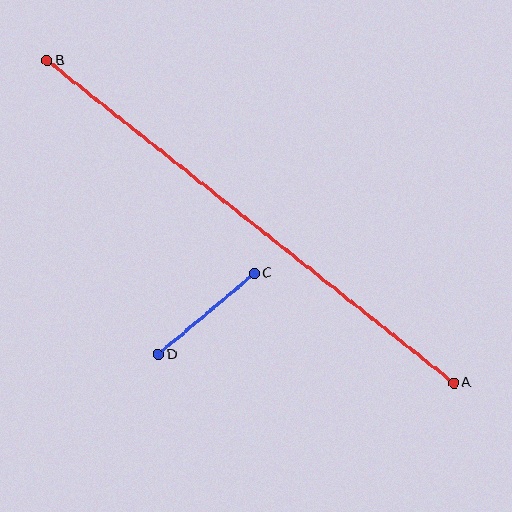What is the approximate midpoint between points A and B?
The midpoint is at approximately (250, 222) pixels.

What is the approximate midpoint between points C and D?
The midpoint is at approximately (206, 314) pixels.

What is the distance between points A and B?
The distance is approximately 519 pixels.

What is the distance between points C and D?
The distance is approximately 126 pixels.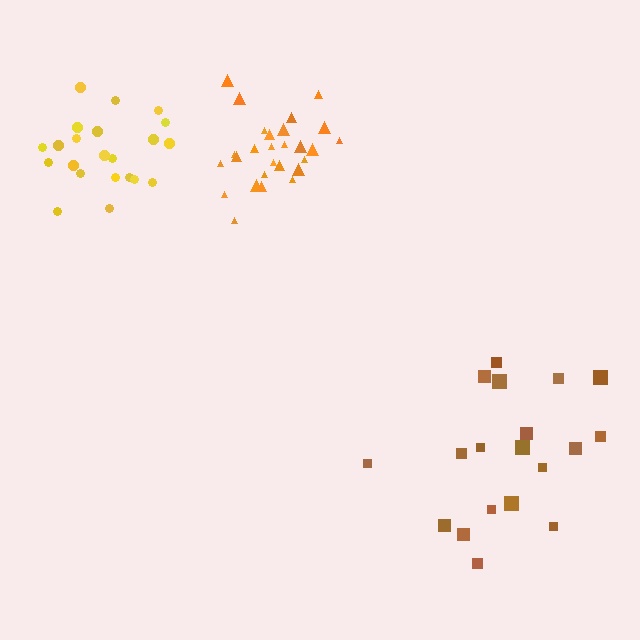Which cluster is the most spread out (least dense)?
Brown.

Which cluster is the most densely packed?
Orange.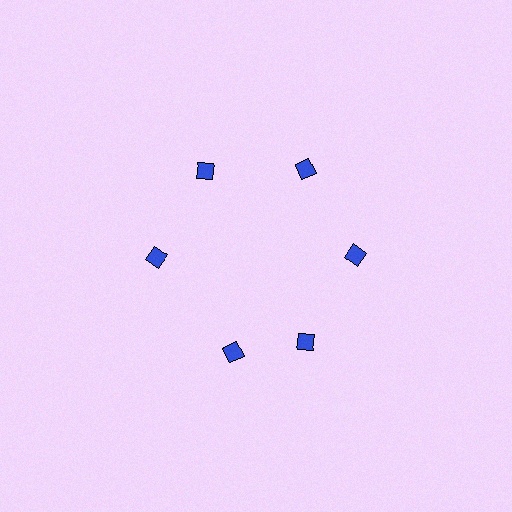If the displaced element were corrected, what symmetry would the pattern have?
It would have 6-fold rotational symmetry — the pattern would map onto itself every 60 degrees.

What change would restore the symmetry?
The symmetry would be restored by rotating it back into even spacing with its neighbors so that all 6 diamonds sit at equal angles and equal distance from the center.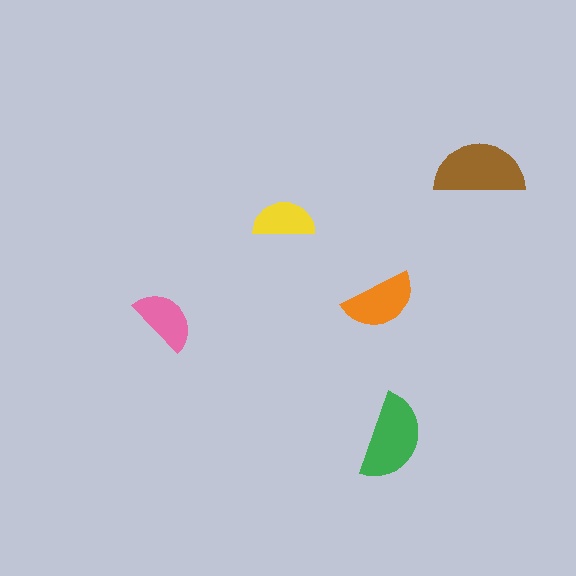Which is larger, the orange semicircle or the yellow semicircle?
The orange one.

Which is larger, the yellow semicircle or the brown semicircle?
The brown one.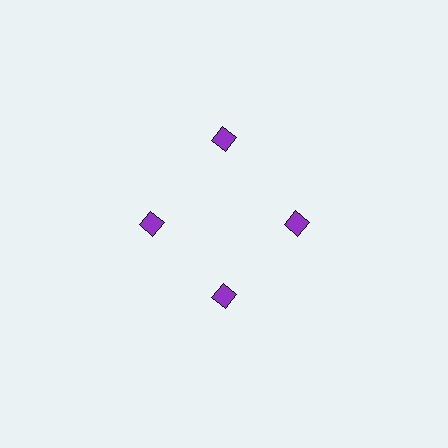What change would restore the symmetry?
The symmetry would be restored by moving it inward, back onto the ring so that all 4 diamonds sit at equal angles and equal distance from the center.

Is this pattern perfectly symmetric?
No. The 4 purple diamonds are arranged in a ring, but one element near the 12 o'clock position is pushed outward from the center, breaking the 4-fold rotational symmetry.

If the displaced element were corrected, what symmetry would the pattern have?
It would have 4-fold rotational symmetry — the pattern would map onto itself every 90 degrees.